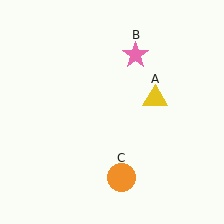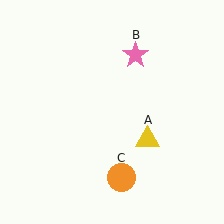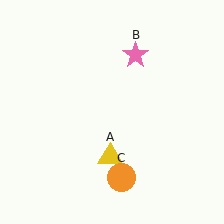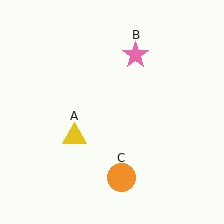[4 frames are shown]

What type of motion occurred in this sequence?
The yellow triangle (object A) rotated clockwise around the center of the scene.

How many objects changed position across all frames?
1 object changed position: yellow triangle (object A).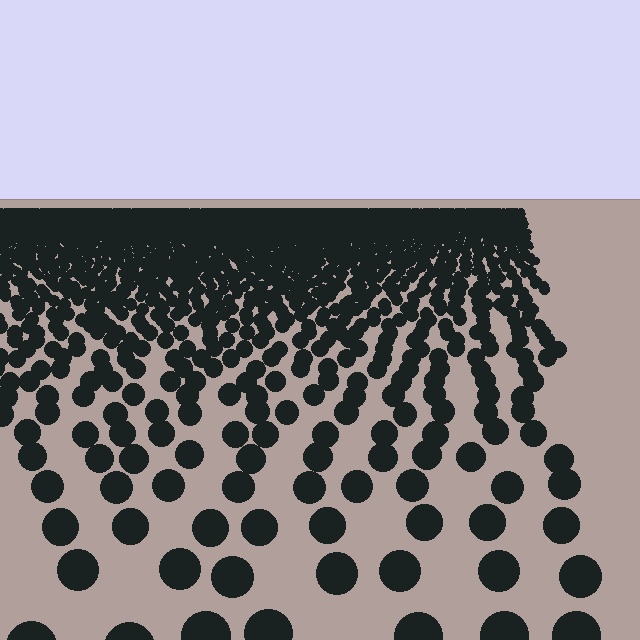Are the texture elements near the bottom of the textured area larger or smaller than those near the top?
Larger. Near the bottom, elements are closer to the viewer and appear at a bigger on-screen size.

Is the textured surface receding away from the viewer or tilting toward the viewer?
The surface is receding away from the viewer. Texture elements get smaller and denser toward the top.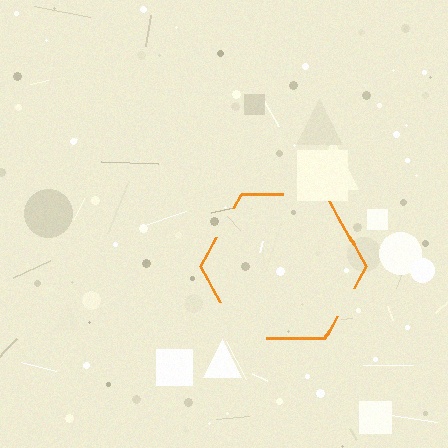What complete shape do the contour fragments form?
The contour fragments form a hexagon.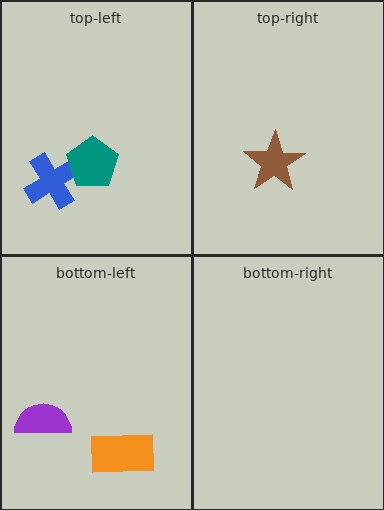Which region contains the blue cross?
The top-left region.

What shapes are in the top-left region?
The blue cross, the teal pentagon.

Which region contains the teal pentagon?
The top-left region.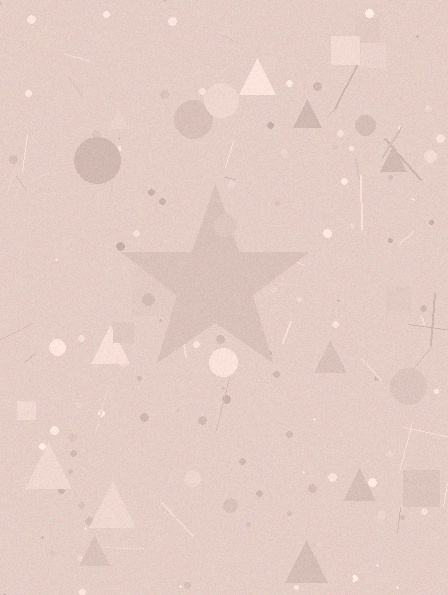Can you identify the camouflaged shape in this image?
The camouflaged shape is a star.